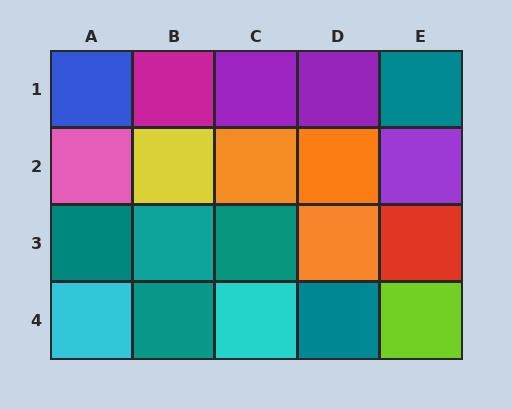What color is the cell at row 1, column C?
Purple.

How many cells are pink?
1 cell is pink.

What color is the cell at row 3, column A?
Teal.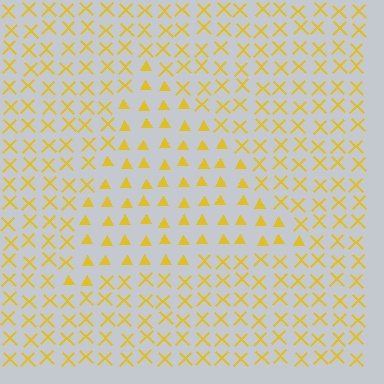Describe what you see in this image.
The image is filled with small yellow elements arranged in a uniform grid. A triangle-shaped region contains triangles, while the surrounding area contains X marks. The boundary is defined purely by the change in element shape.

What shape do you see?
I see a triangle.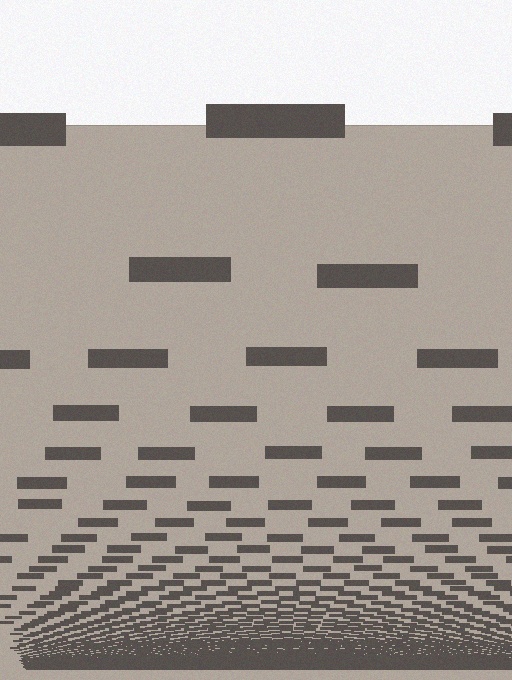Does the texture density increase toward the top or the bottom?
Density increases toward the bottom.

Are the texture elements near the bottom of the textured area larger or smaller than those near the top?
Smaller. The gradient is inverted — elements near the bottom are smaller and denser.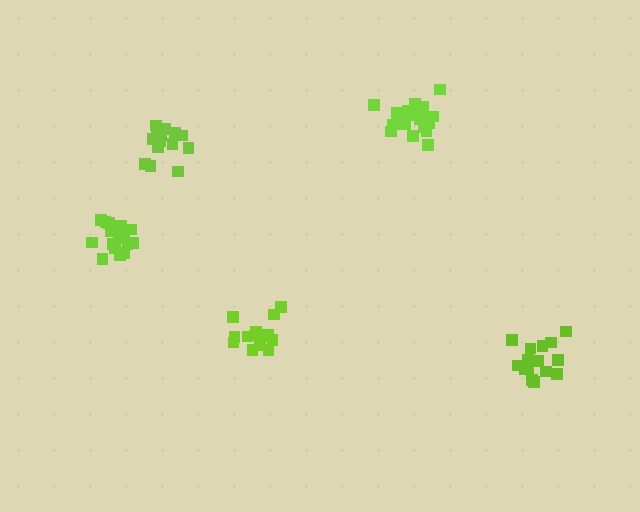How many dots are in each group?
Group 1: 16 dots, Group 2: 15 dots, Group 3: 15 dots, Group 4: 18 dots, Group 5: 20 dots (84 total).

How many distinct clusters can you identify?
There are 5 distinct clusters.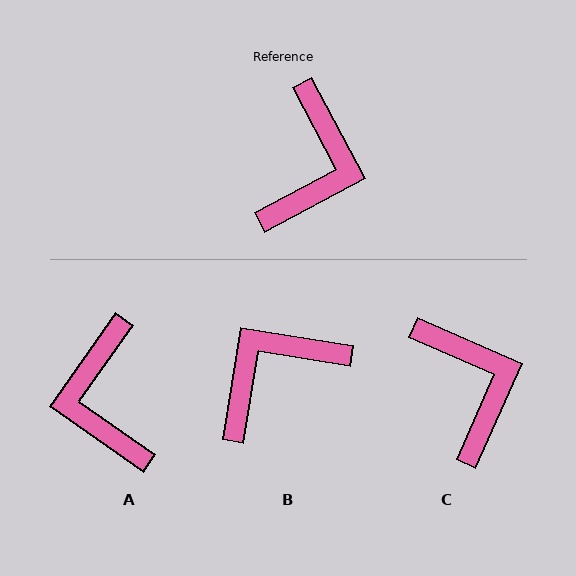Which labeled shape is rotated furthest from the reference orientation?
A, about 153 degrees away.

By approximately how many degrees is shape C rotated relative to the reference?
Approximately 38 degrees counter-clockwise.